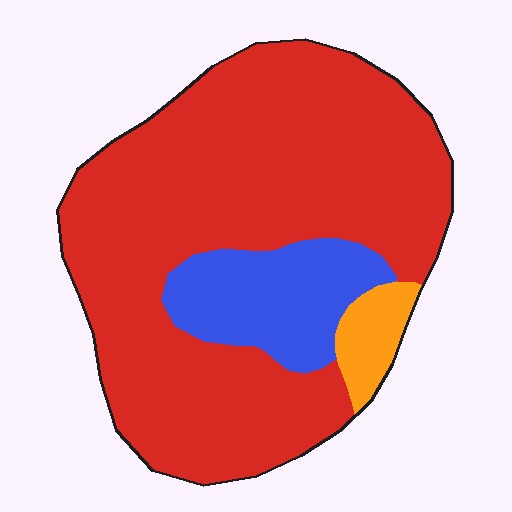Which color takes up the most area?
Red, at roughly 80%.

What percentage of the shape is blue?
Blue takes up less than a sixth of the shape.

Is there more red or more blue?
Red.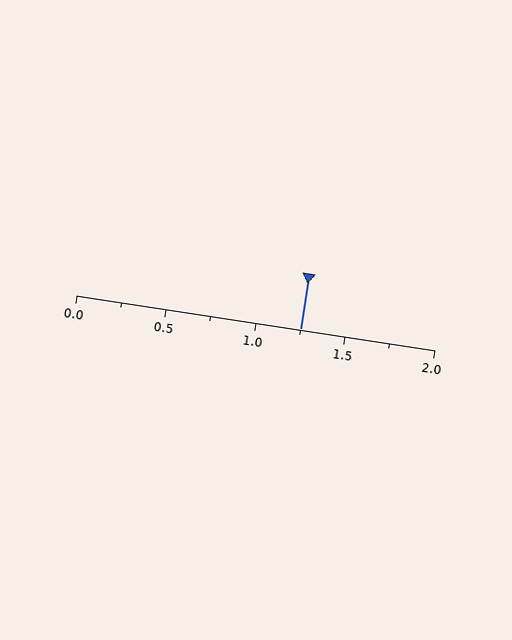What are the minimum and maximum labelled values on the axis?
The axis runs from 0.0 to 2.0.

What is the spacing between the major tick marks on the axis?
The major ticks are spaced 0.5 apart.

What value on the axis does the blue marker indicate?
The marker indicates approximately 1.25.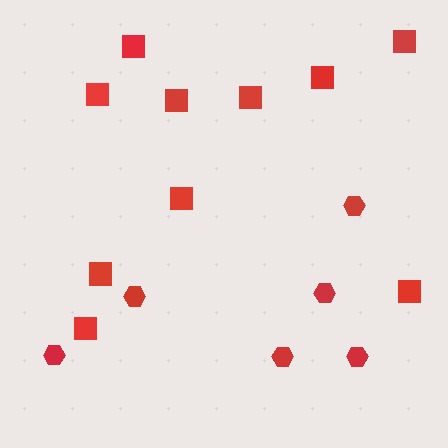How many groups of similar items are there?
There are 2 groups: one group of hexagons (6) and one group of squares (10).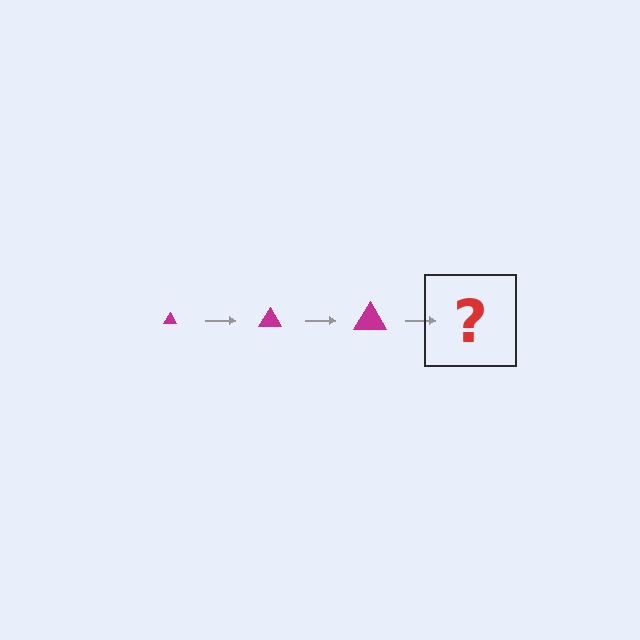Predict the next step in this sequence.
The next step is a magenta triangle, larger than the previous one.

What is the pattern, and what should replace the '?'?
The pattern is that the triangle gets progressively larger each step. The '?' should be a magenta triangle, larger than the previous one.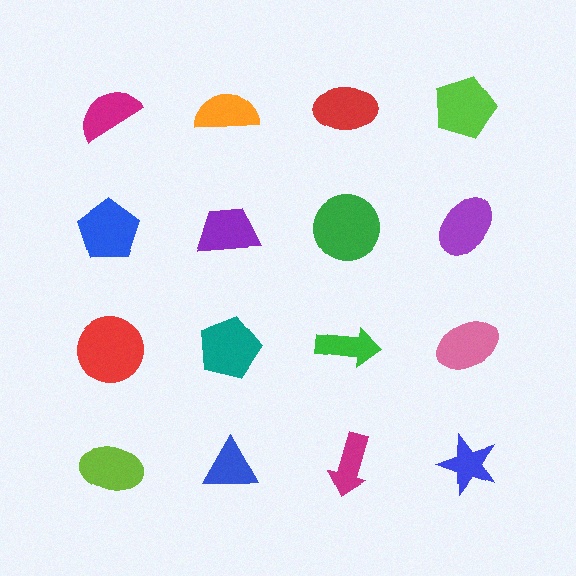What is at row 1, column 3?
A red ellipse.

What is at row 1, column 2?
An orange semicircle.